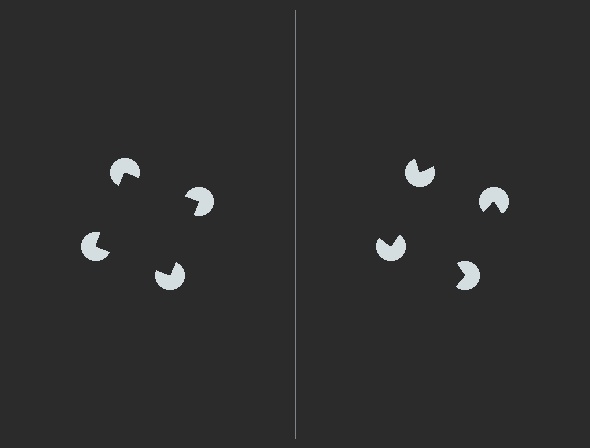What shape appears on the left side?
An illusory square.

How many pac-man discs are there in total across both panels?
8 — 4 on each side.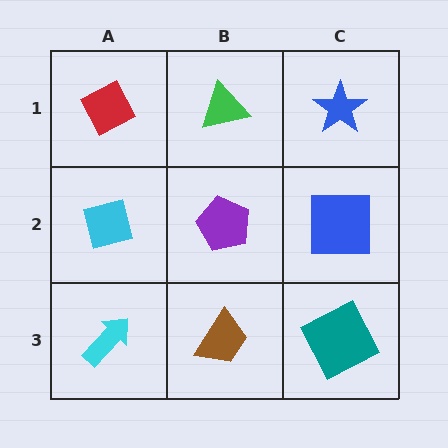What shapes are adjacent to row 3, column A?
A cyan square (row 2, column A), a brown trapezoid (row 3, column B).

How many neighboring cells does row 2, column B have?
4.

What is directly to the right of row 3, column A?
A brown trapezoid.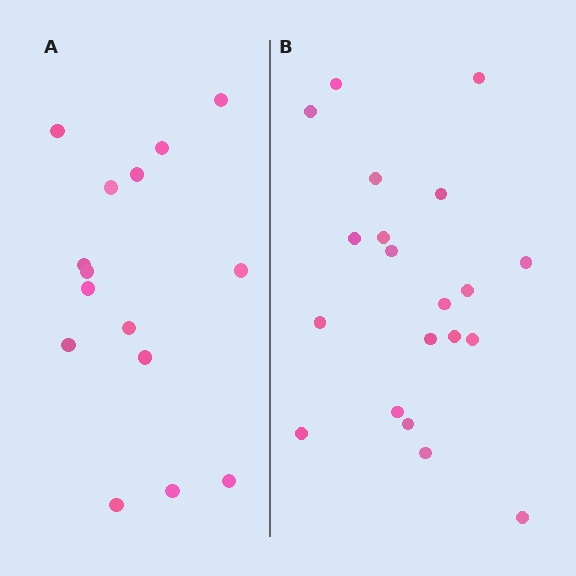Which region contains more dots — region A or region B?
Region B (the right region) has more dots.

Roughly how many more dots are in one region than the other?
Region B has about 5 more dots than region A.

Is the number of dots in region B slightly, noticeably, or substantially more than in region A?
Region B has noticeably more, but not dramatically so. The ratio is roughly 1.3 to 1.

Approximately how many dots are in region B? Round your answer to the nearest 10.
About 20 dots.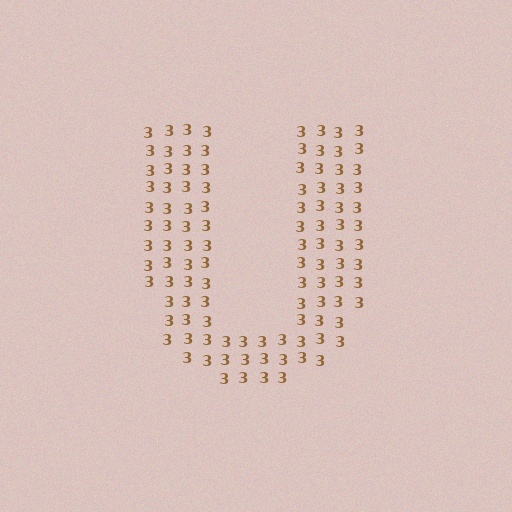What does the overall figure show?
The overall figure shows the letter U.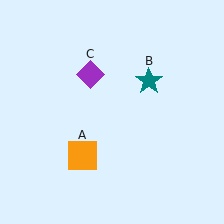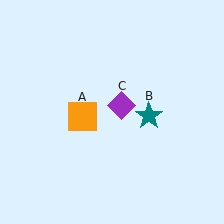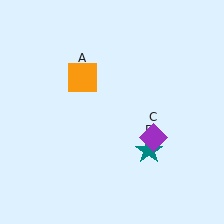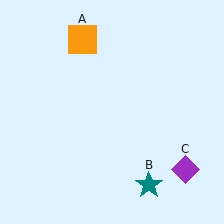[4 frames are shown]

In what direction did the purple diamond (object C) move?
The purple diamond (object C) moved down and to the right.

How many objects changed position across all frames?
3 objects changed position: orange square (object A), teal star (object B), purple diamond (object C).